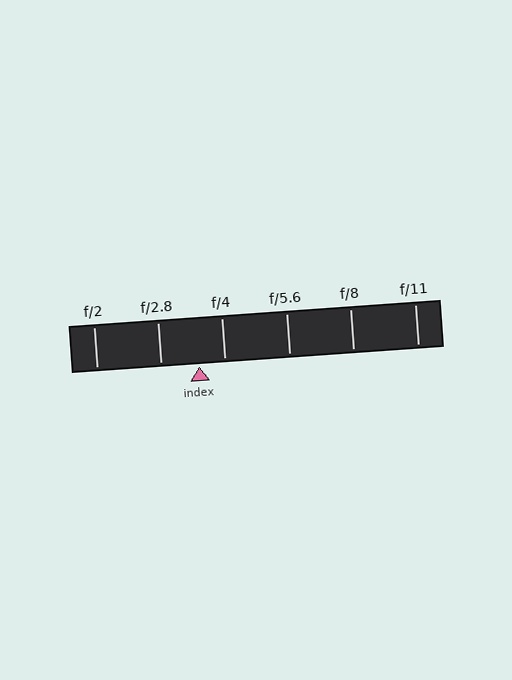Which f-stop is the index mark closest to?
The index mark is closest to f/4.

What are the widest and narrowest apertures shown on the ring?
The widest aperture shown is f/2 and the narrowest is f/11.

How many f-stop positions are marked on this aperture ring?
There are 6 f-stop positions marked.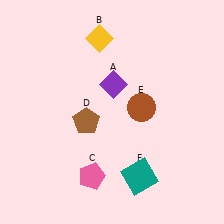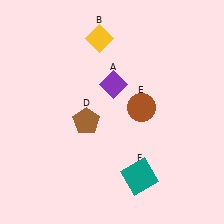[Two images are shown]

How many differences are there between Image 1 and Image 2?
There is 1 difference between the two images.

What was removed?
The pink pentagon (C) was removed in Image 2.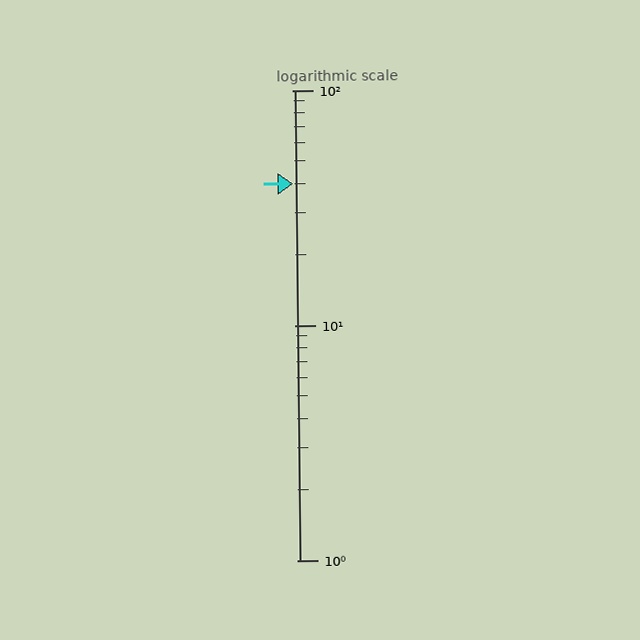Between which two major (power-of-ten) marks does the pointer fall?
The pointer is between 10 and 100.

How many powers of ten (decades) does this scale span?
The scale spans 2 decades, from 1 to 100.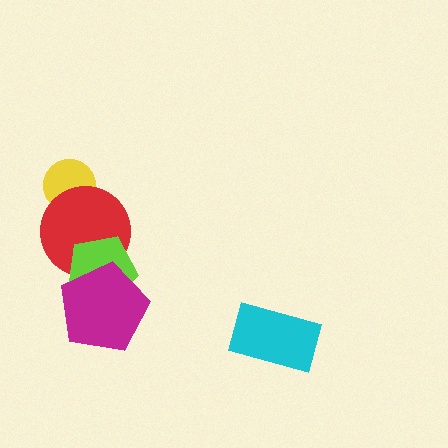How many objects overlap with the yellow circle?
1 object overlaps with the yellow circle.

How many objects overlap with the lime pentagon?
2 objects overlap with the lime pentagon.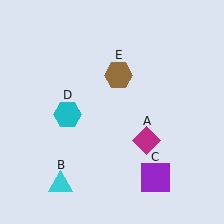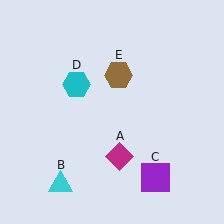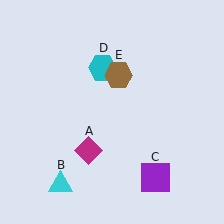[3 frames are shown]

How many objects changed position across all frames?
2 objects changed position: magenta diamond (object A), cyan hexagon (object D).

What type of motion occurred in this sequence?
The magenta diamond (object A), cyan hexagon (object D) rotated clockwise around the center of the scene.